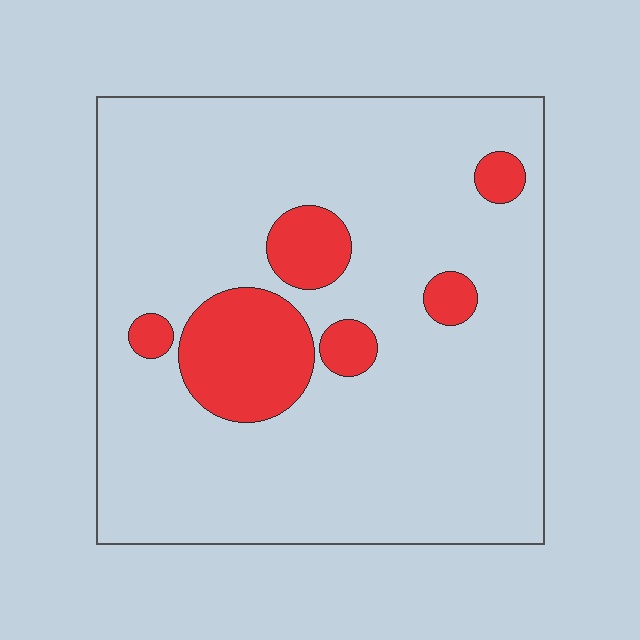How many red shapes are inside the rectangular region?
6.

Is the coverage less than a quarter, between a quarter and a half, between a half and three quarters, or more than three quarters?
Less than a quarter.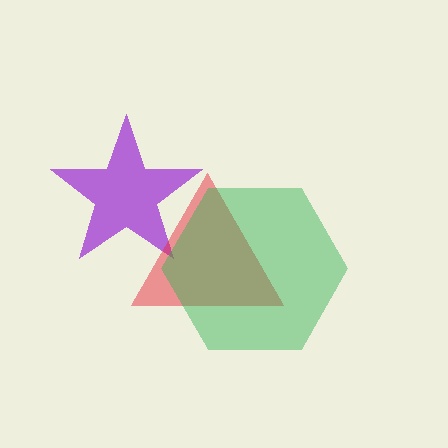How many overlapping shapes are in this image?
There are 3 overlapping shapes in the image.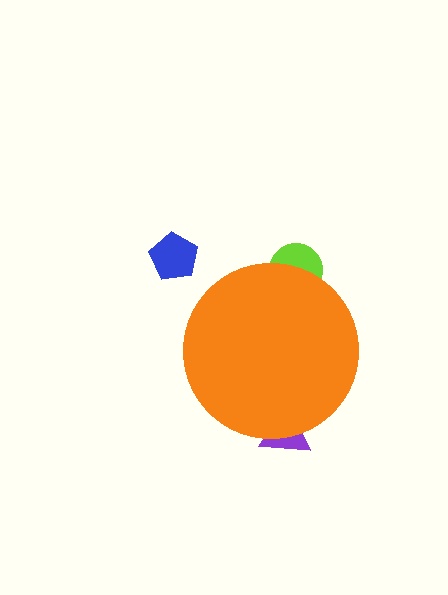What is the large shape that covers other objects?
An orange circle.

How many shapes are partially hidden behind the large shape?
2 shapes are partially hidden.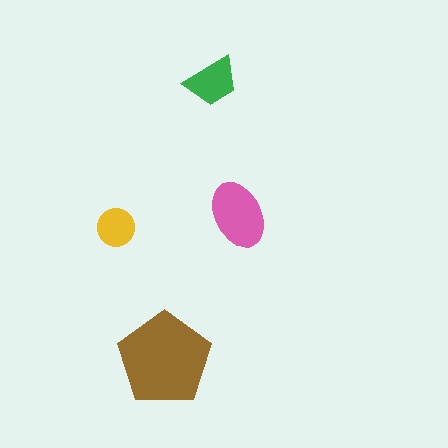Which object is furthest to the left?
The yellow circle is leftmost.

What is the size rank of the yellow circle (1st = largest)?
4th.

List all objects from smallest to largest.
The yellow circle, the green trapezoid, the pink ellipse, the brown pentagon.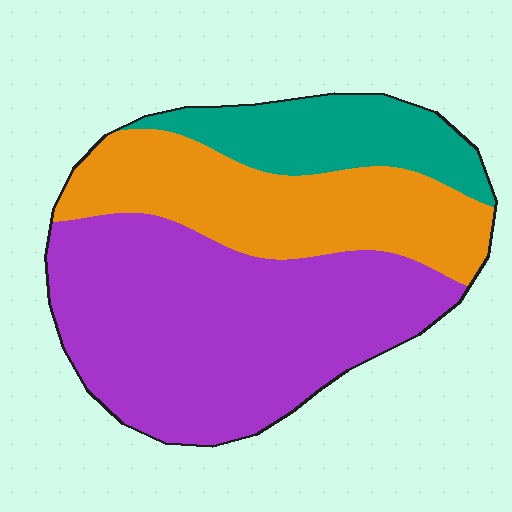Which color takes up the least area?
Teal, at roughly 15%.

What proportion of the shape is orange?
Orange covers about 30% of the shape.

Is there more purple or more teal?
Purple.